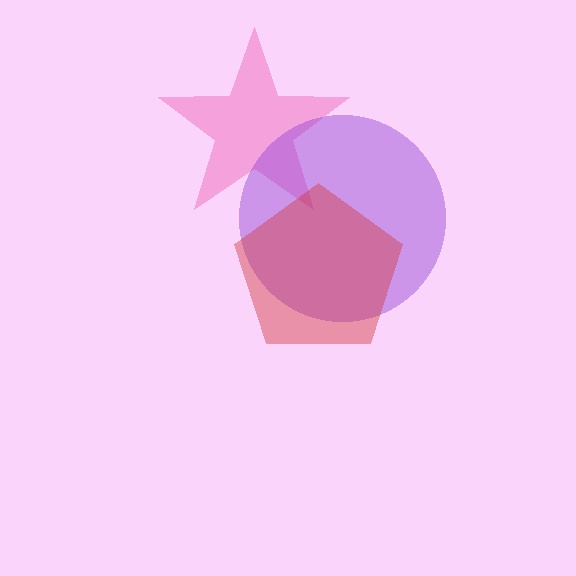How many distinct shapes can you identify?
There are 3 distinct shapes: a pink star, a purple circle, a red pentagon.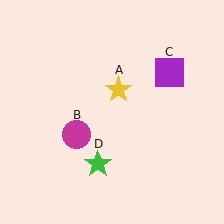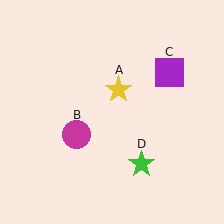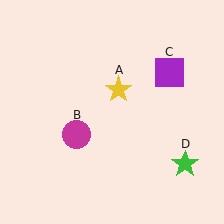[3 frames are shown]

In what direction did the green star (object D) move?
The green star (object D) moved right.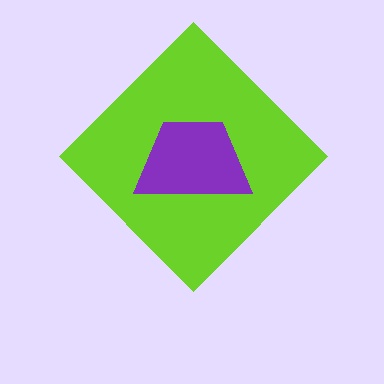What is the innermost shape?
The purple trapezoid.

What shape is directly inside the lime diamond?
The purple trapezoid.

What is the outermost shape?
The lime diamond.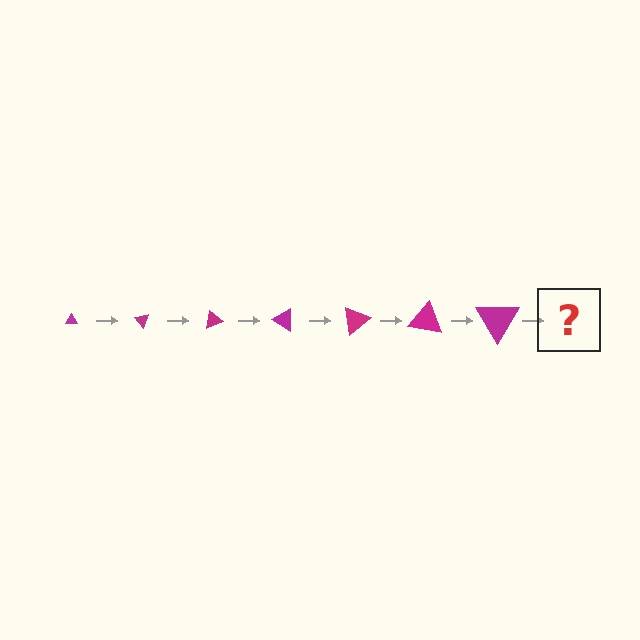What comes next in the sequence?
The next element should be a triangle, larger than the previous one and rotated 350 degrees from the start.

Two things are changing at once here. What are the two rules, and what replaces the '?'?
The two rules are that the triangle grows larger each step and it rotates 50 degrees each step. The '?' should be a triangle, larger than the previous one and rotated 350 degrees from the start.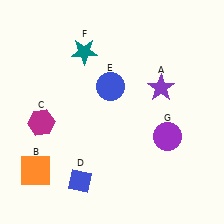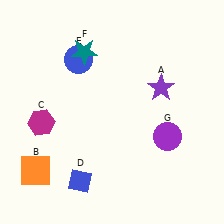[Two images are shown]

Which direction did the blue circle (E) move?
The blue circle (E) moved left.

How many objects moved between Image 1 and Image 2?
1 object moved between the two images.